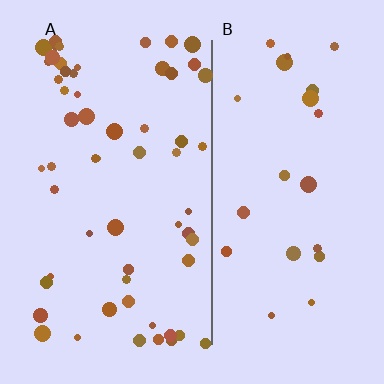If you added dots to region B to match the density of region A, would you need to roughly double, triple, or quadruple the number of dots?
Approximately double.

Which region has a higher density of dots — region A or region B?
A (the left).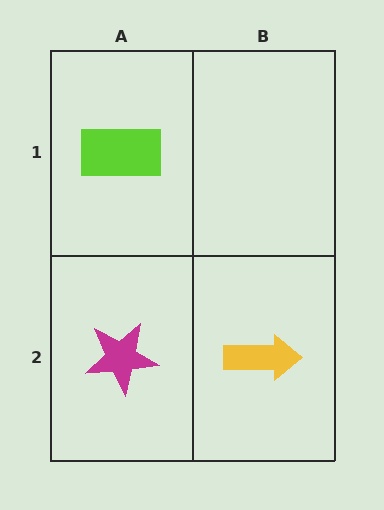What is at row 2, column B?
A yellow arrow.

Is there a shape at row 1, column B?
No, that cell is empty.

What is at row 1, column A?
A lime rectangle.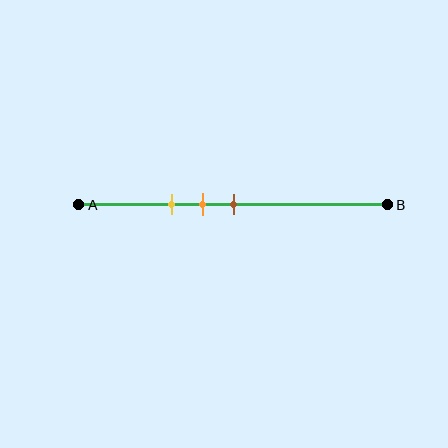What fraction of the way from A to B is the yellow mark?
The yellow mark is approximately 30% (0.3) of the way from A to B.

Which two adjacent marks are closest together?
The orange and brown marks are the closest adjacent pair.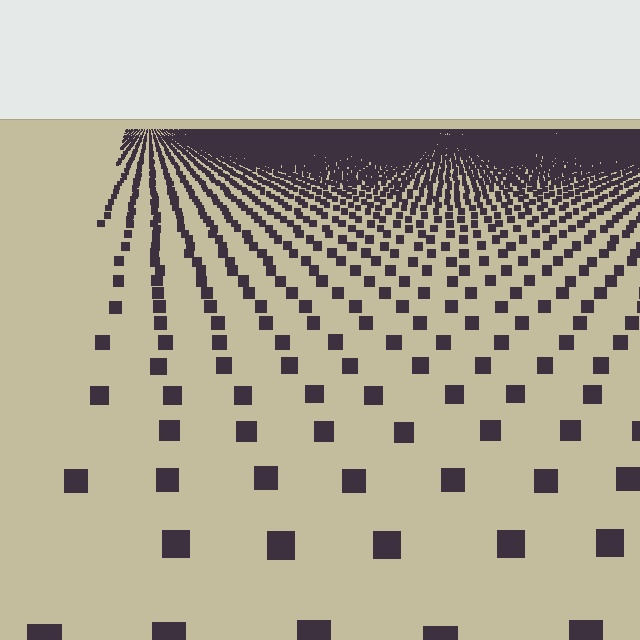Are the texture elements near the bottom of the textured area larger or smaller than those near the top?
Larger. Near the bottom, elements are closer to the viewer and appear at a bigger on-screen size.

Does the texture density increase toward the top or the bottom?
Density increases toward the top.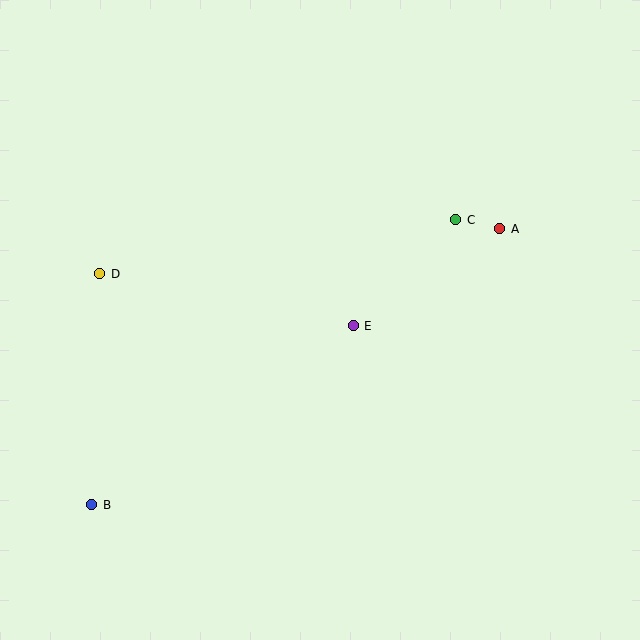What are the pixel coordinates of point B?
Point B is at (92, 505).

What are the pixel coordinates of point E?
Point E is at (353, 326).